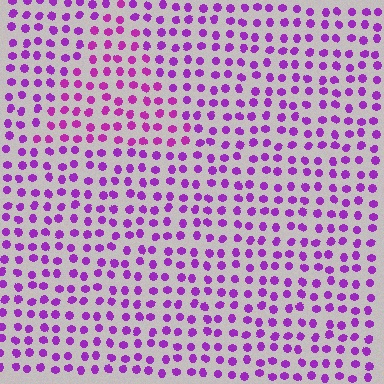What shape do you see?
I see a triangle.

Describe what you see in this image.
The image is filled with small purple elements in a uniform arrangement. A triangle-shaped region is visible where the elements are tinted to a slightly different hue, forming a subtle color boundary.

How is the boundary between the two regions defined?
The boundary is defined purely by a slight shift in hue (about 20 degrees). Spacing, size, and orientation are identical on both sides.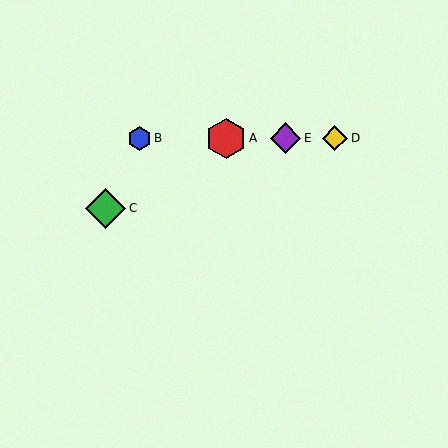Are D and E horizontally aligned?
Yes, both are at y≈138.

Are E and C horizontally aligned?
No, E is at y≈138 and C is at y≈209.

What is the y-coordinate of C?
Object C is at y≈209.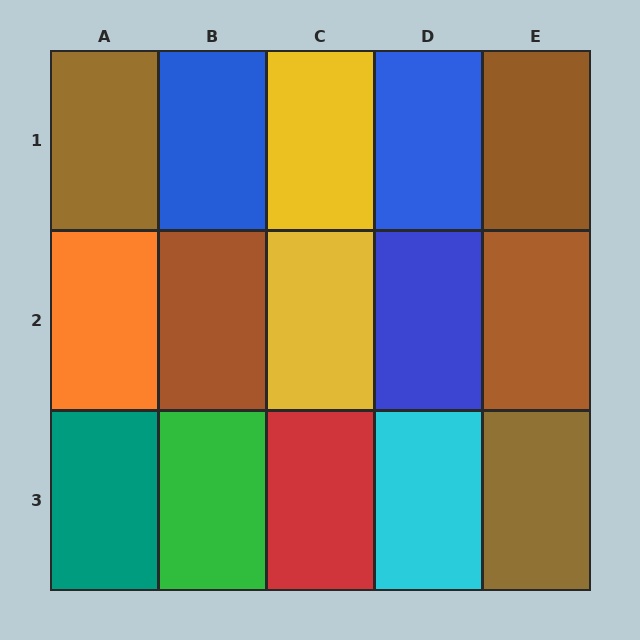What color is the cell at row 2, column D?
Blue.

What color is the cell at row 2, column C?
Yellow.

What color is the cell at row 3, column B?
Green.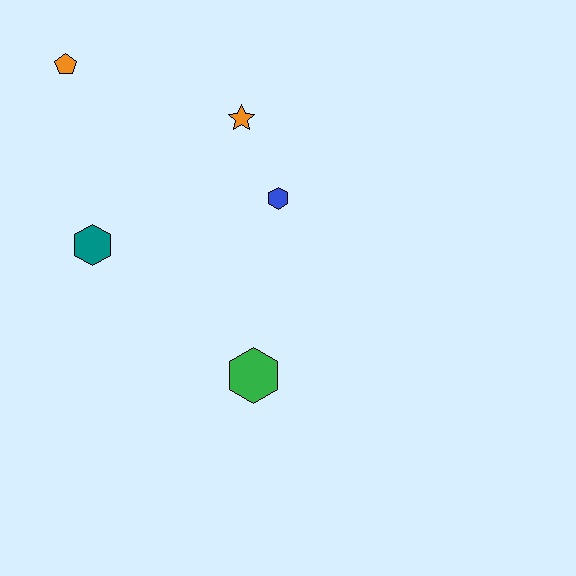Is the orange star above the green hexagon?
Yes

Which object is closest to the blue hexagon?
The orange star is closest to the blue hexagon.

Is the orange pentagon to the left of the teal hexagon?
Yes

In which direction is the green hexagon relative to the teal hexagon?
The green hexagon is to the right of the teal hexagon.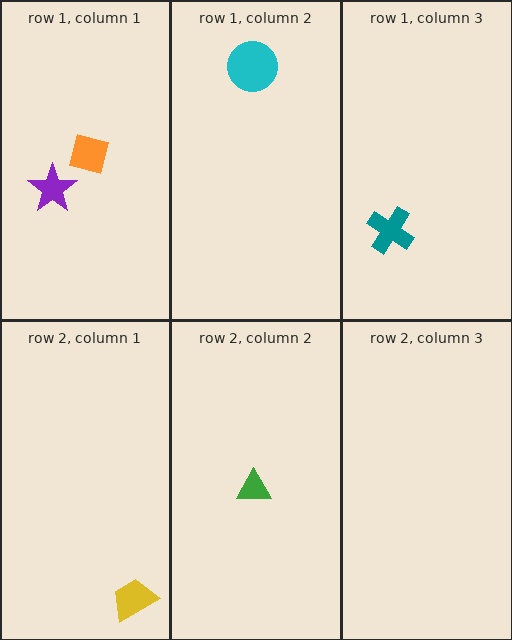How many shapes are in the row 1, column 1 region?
2.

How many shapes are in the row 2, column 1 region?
1.